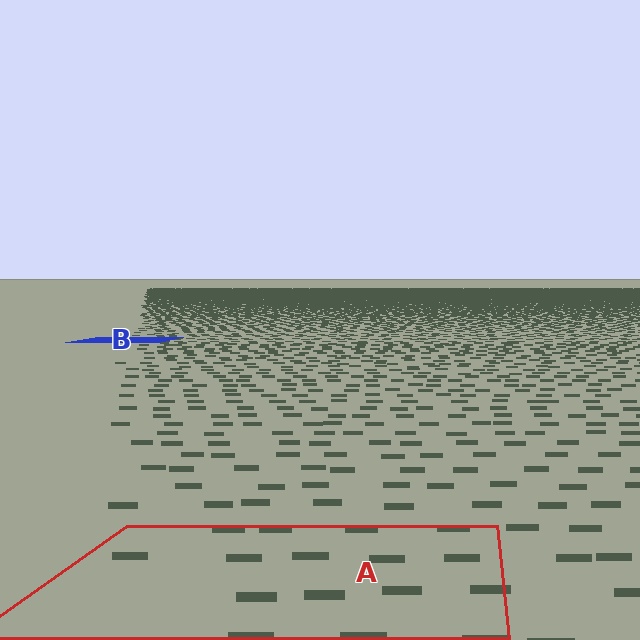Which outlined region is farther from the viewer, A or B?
Region B is farther from the viewer — the texture elements inside it appear smaller and more densely packed.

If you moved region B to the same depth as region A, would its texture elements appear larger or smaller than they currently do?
They would appear larger. At a closer depth, the same texture elements are projected at a bigger on-screen size.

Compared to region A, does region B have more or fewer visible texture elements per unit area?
Region B has more texture elements per unit area — they are packed more densely because it is farther away.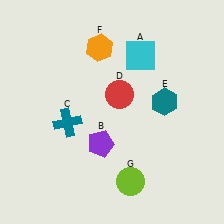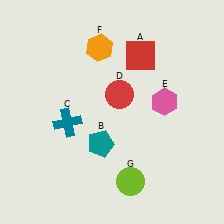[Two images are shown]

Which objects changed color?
A changed from cyan to red. B changed from purple to teal. E changed from teal to pink.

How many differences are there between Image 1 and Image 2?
There are 3 differences between the two images.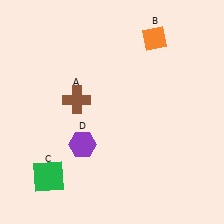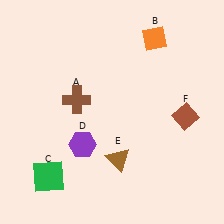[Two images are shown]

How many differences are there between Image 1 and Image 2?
There are 2 differences between the two images.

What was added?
A brown triangle (E), a brown diamond (F) were added in Image 2.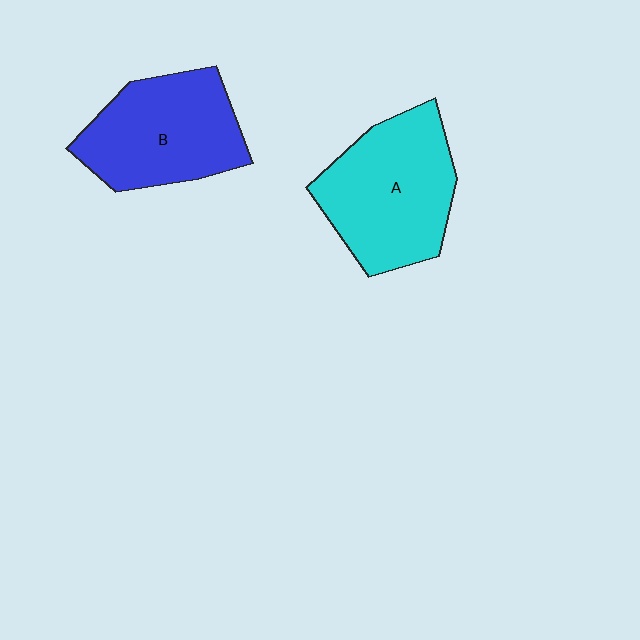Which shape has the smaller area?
Shape B (blue).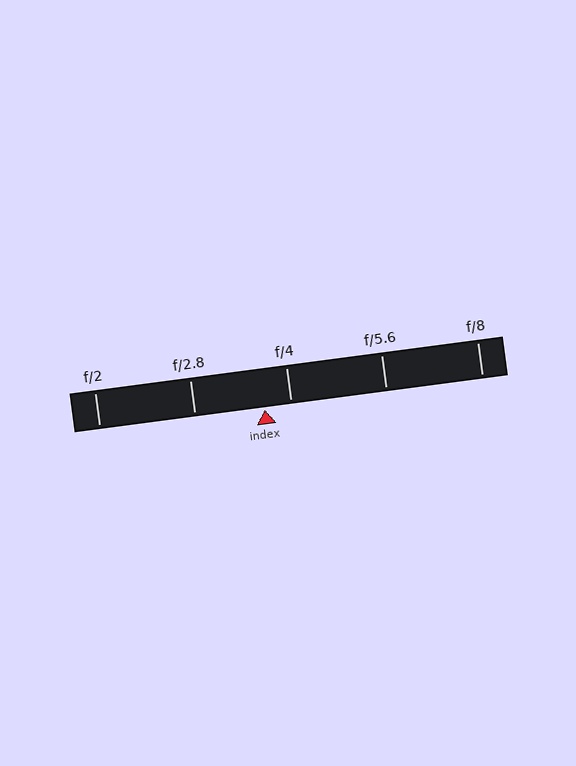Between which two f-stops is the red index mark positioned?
The index mark is between f/2.8 and f/4.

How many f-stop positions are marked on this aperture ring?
There are 5 f-stop positions marked.